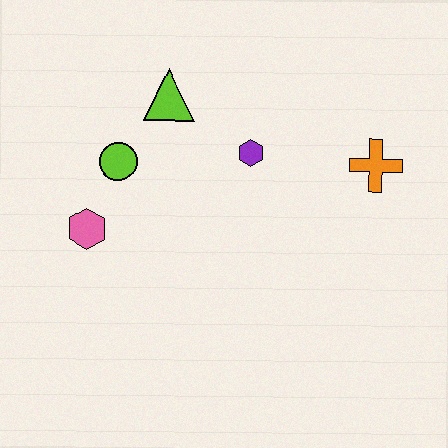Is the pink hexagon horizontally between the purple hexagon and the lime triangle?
No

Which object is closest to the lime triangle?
The lime circle is closest to the lime triangle.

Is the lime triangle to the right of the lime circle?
Yes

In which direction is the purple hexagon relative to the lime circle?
The purple hexagon is to the right of the lime circle.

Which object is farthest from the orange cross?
The pink hexagon is farthest from the orange cross.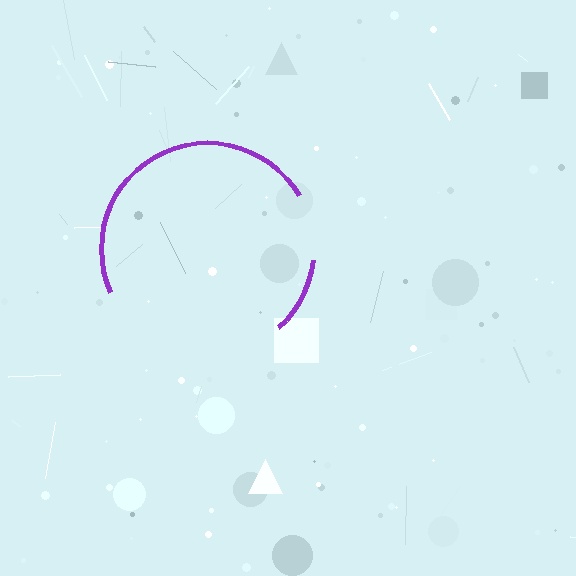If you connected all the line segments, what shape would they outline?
They would outline a circle.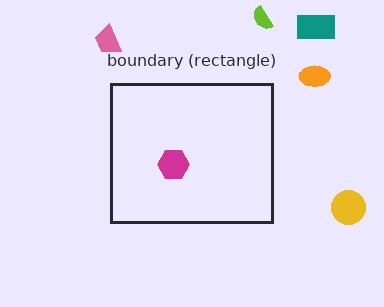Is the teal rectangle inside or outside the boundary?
Outside.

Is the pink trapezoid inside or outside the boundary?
Outside.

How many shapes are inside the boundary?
1 inside, 5 outside.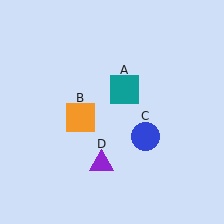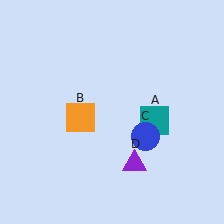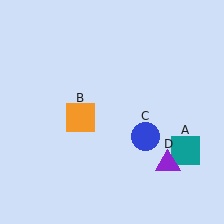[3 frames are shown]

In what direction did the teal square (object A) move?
The teal square (object A) moved down and to the right.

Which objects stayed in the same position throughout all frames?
Orange square (object B) and blue circle (object C) remained stationary.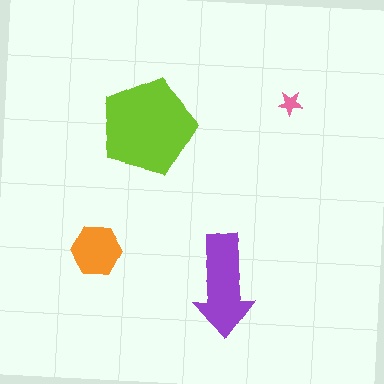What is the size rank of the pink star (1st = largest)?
4th.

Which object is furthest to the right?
The pink star is rightmost.